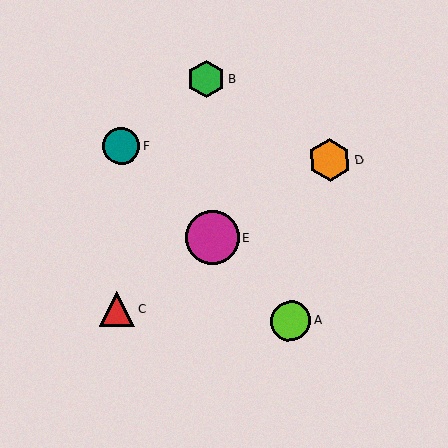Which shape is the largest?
The magenta circle (labeled E) is the largest.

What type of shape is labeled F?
Shape F is a teal circle.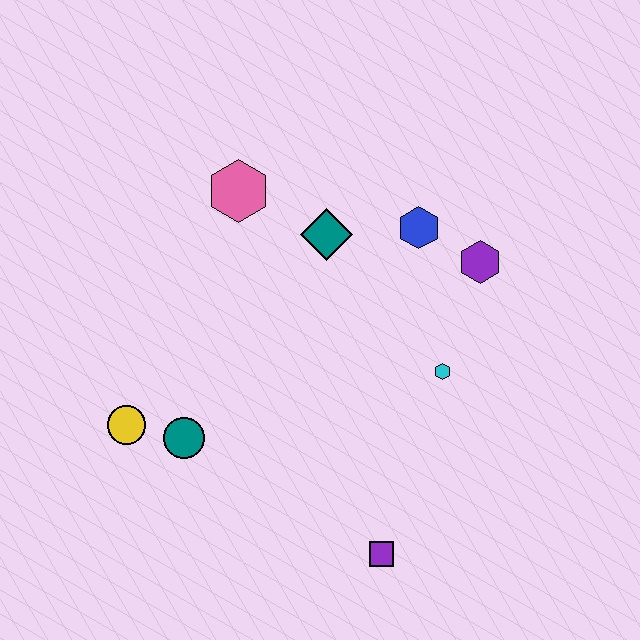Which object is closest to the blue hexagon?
The purple hexagon is closest to the blue hexagon.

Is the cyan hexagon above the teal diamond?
No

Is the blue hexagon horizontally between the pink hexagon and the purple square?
No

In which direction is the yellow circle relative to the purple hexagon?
The yellow circle is to the left of the purple hexagon.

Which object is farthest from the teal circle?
The purple hexagon is farthest from the teal circle.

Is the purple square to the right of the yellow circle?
Yes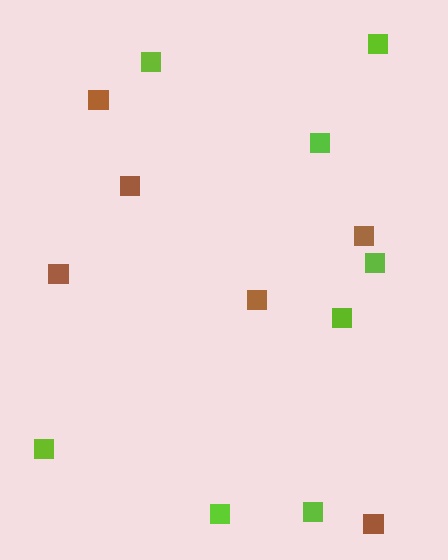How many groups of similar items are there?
There are 2 groups: one group of brown squares (6) and one group of lime squares (8).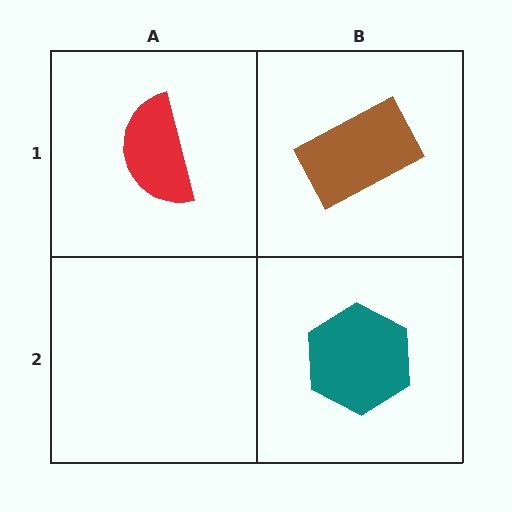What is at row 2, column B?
A teal hexagon.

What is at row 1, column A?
A red semicircle.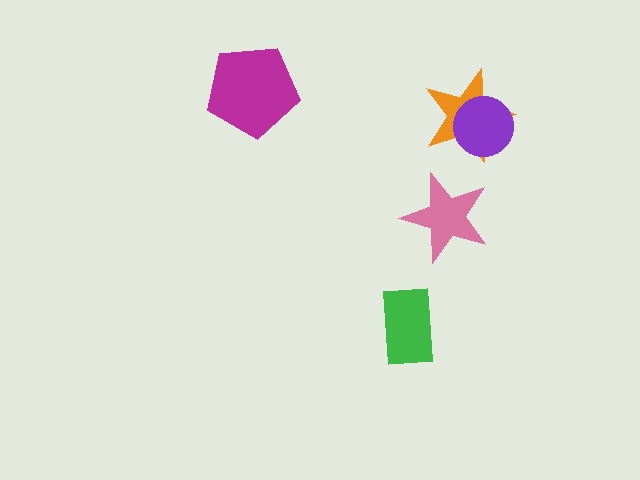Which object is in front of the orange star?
The purple circle is in front of the orange star.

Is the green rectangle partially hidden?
No, no other shape covers it.